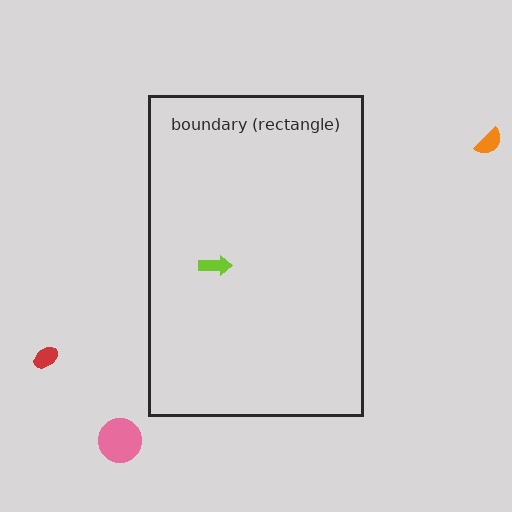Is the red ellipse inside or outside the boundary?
Outside.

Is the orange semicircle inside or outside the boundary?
Outside.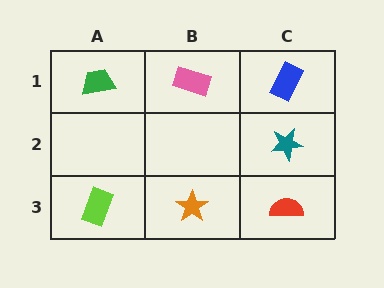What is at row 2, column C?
A teal star.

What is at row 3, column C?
A red semicircle.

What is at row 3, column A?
A lime rectangle.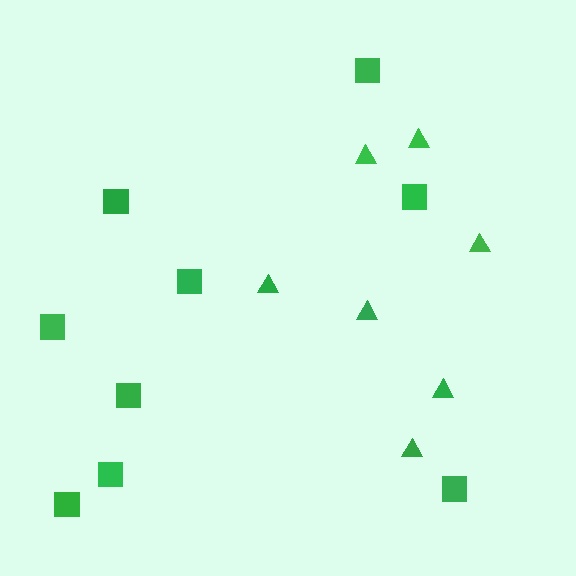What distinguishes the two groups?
There are 2 groups: one group of triangles (7) and one group of squares (9).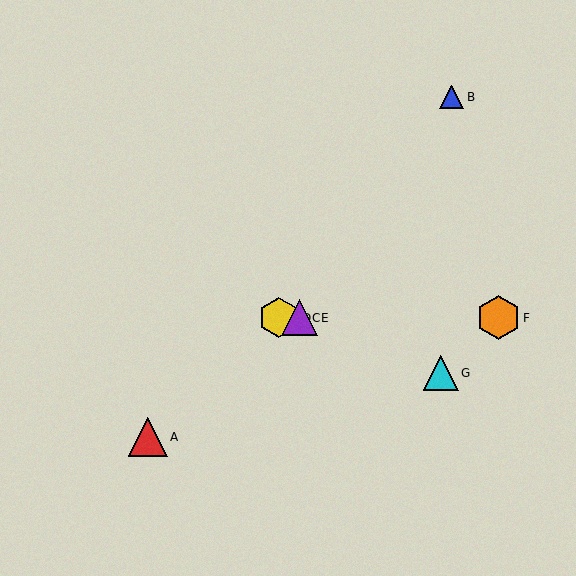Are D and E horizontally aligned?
Yes, both are at y≈318.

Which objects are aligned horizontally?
Objects C, D, E, F are aligned horizontally.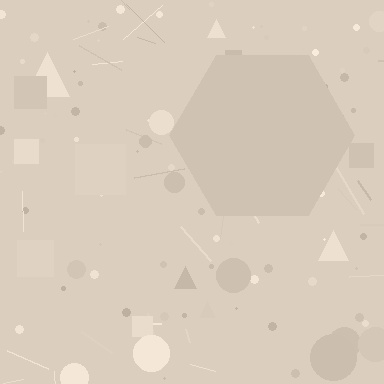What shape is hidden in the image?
A hexagon is hidden in the image.